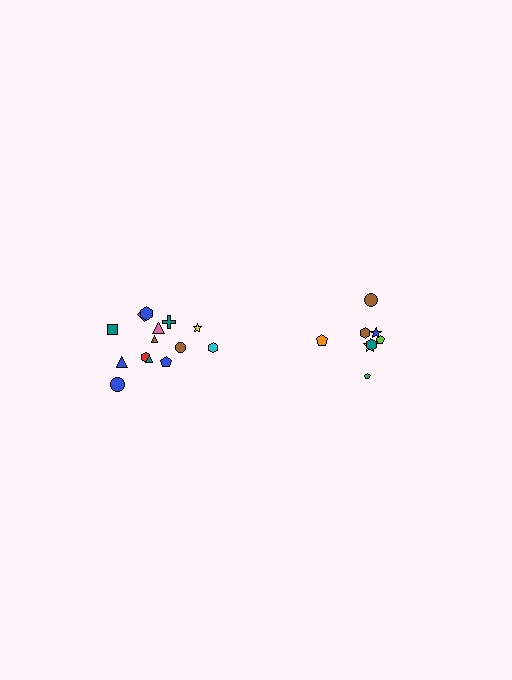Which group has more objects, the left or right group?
The left group.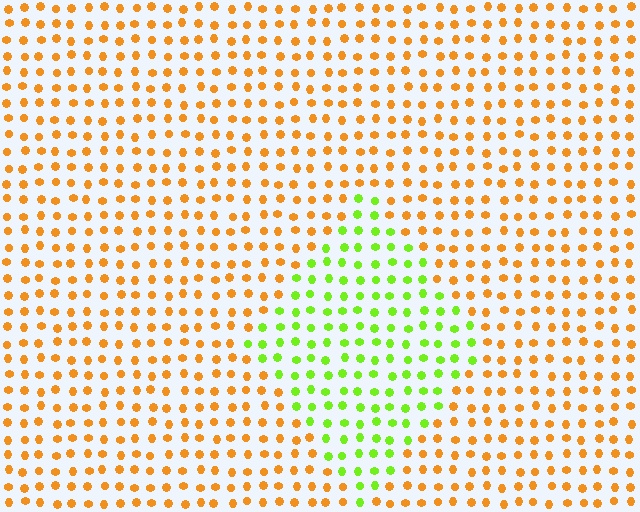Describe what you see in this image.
The image is filled with small orange elements in a uniform arrangement. A diamond-shaped region is visible where the elements are tinted to a slightly different hue, forming a subtle color boundary.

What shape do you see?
I see a diamond.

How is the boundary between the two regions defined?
The boundary is defined purely by a slight shift in hue (about 64 degrees). Spacing, size, and orientation are identical on both sides.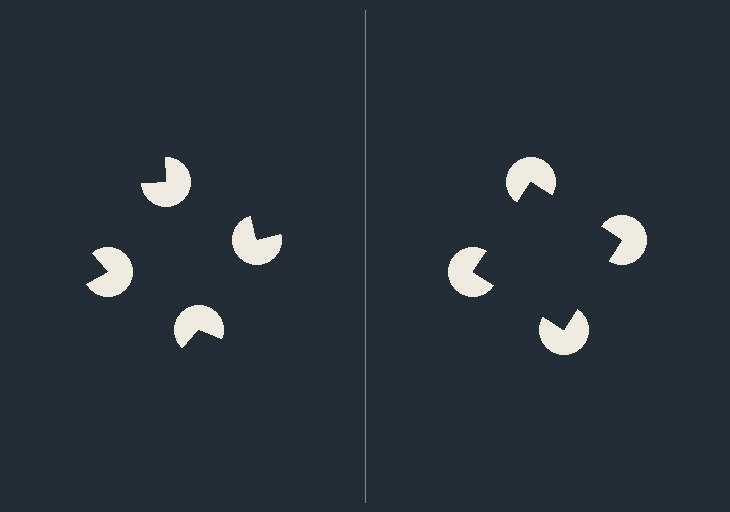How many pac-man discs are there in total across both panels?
8 — 4 on each side.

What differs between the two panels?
The pac-man discs are positioned identically on both sides; only the wedge orientations differ. On the right they align to a square; on the left they are misaligned.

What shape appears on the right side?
An illusory square.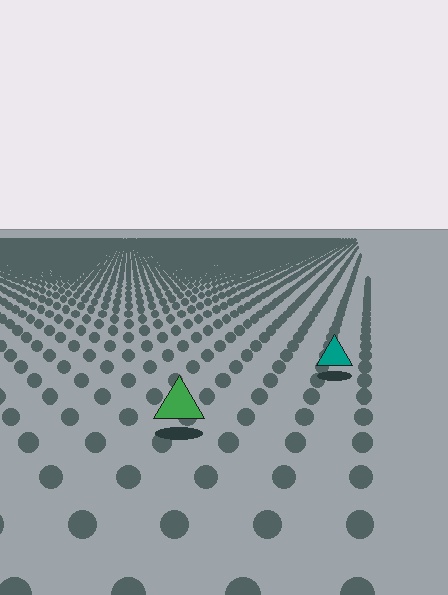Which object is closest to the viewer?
The green triangle is closest. The texture marks near it are larger and more spread out.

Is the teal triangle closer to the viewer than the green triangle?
No. The green triangle is closer — you can tell from the texture gradient: the ground texture is coarser near it.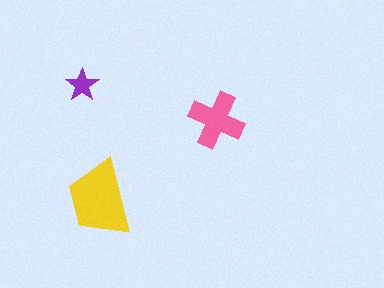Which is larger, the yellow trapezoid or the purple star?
The yellow trapezoid.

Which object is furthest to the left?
The purple star is leftmost.